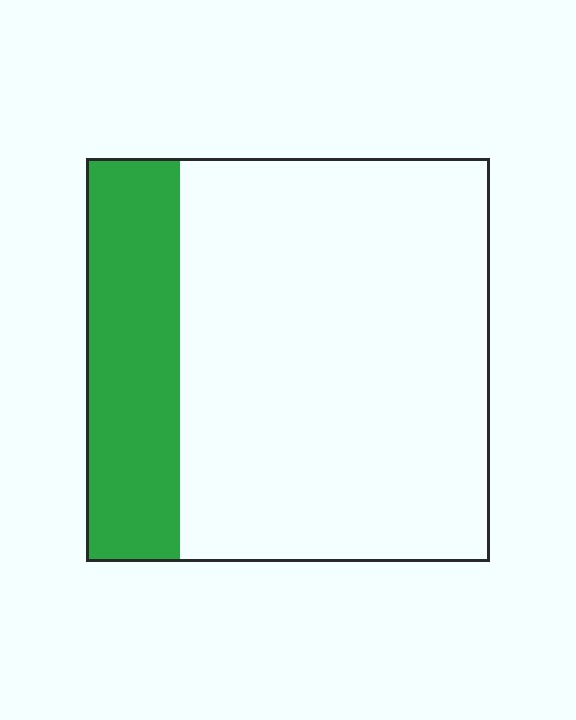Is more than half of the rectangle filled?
No.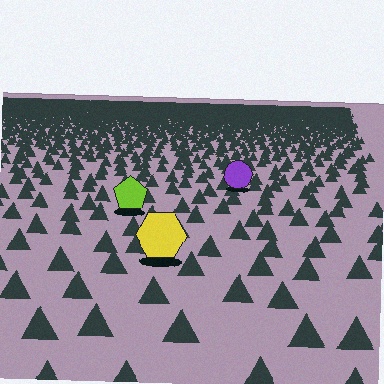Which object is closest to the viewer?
The yellow hexagon is closest. The texture marks near it are larger and more spread out.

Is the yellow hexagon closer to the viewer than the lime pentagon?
Yes. The yellow hexagon is closer — you can tell from the texture gradient: the ground texture is coarser near it.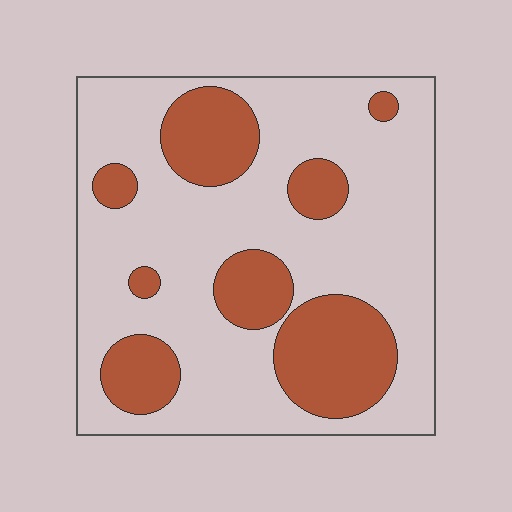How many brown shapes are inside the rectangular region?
8.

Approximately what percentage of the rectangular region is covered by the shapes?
Approximately 30%.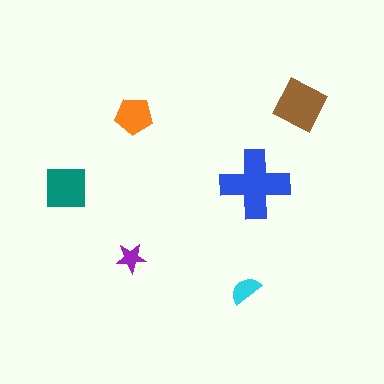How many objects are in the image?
There are 6 objects in the image.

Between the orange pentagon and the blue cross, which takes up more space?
The blue cross.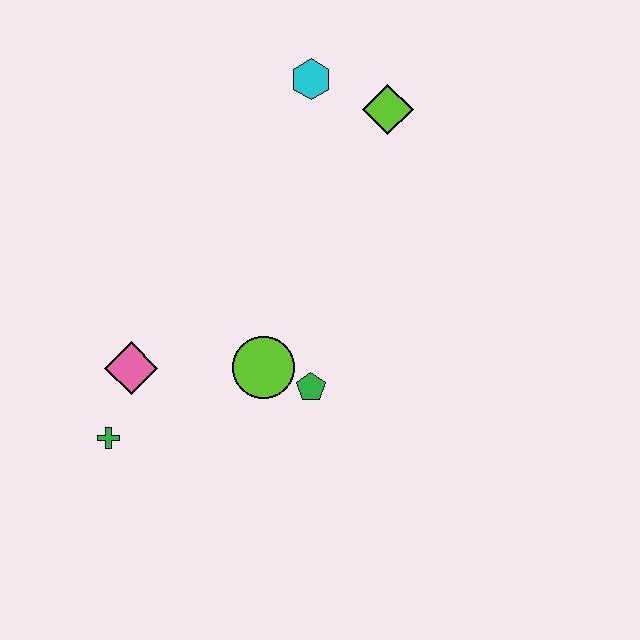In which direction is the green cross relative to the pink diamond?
The green cross is below the pink diamond.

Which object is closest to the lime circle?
The green pentagon is closest to the lime circle.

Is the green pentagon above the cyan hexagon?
No